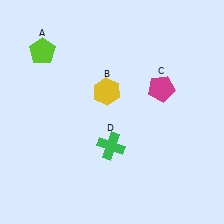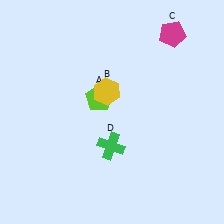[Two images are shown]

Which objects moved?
The objects that moved are: the lime pentagon (A), the magenta pentagon (C).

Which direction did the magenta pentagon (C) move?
The magenta pentagon (C) moved up.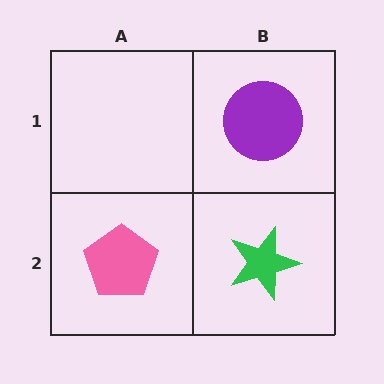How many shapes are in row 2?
2 shapes.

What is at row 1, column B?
A purple circle.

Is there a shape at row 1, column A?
No, that cell is empty.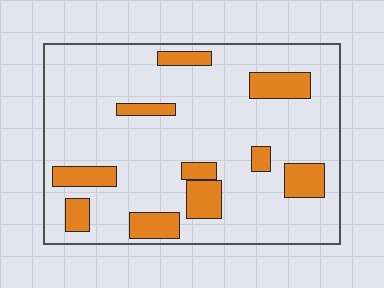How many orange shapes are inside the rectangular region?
10.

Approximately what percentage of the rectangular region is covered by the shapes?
Approximately 20%.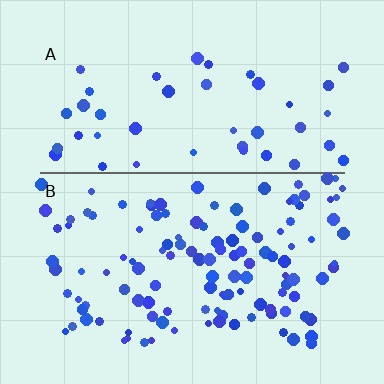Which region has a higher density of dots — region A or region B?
B (the bottom).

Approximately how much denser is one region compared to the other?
Approximately 2.8× — region B over region A.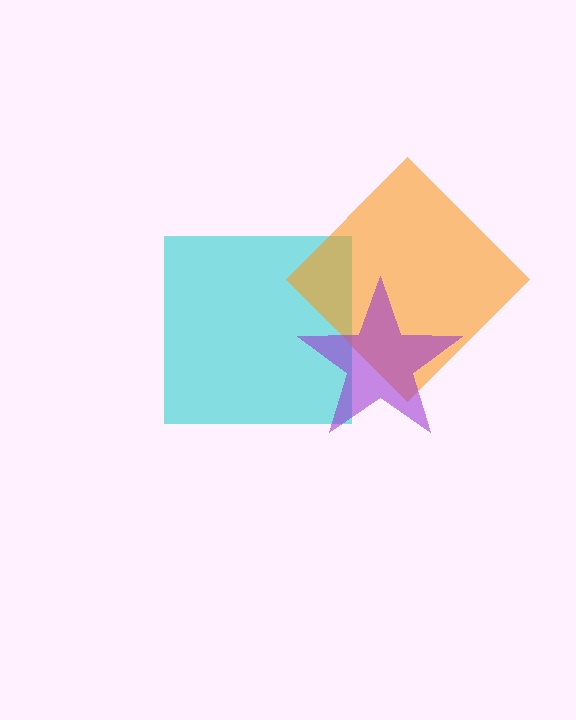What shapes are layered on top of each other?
The layered shapes are: a cyan square, an orange diamond, a purple star.